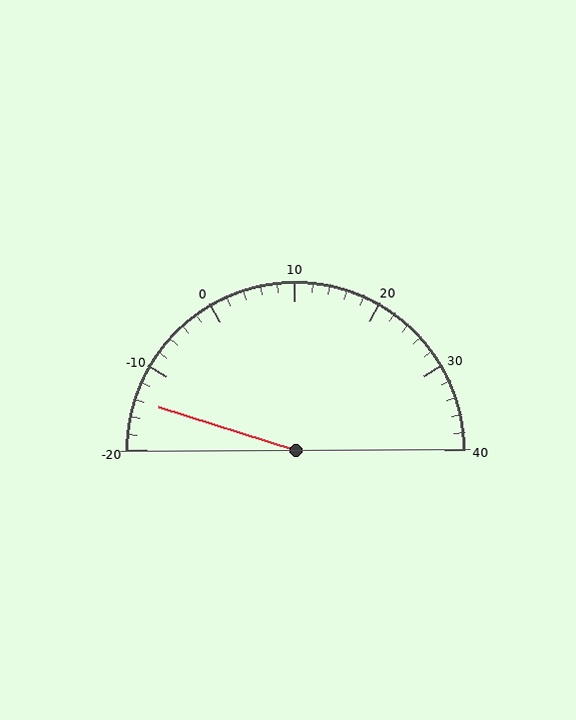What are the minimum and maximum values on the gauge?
The gauge ranges from -20 to 40.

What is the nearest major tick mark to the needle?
The nearest major tick mark is -10.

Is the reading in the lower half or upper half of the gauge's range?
The reading is in the lower half of the range (-20 to 40).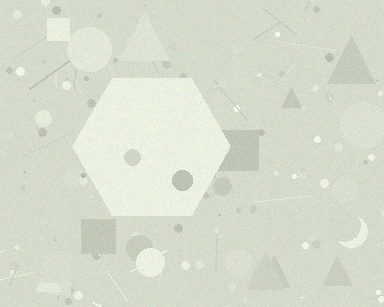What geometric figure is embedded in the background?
A hexagon is embedded in the background.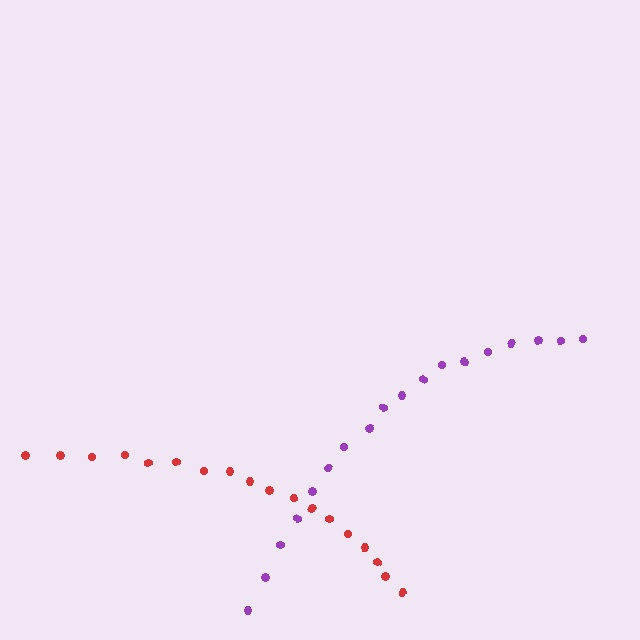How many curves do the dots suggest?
There are 2 distinct paths.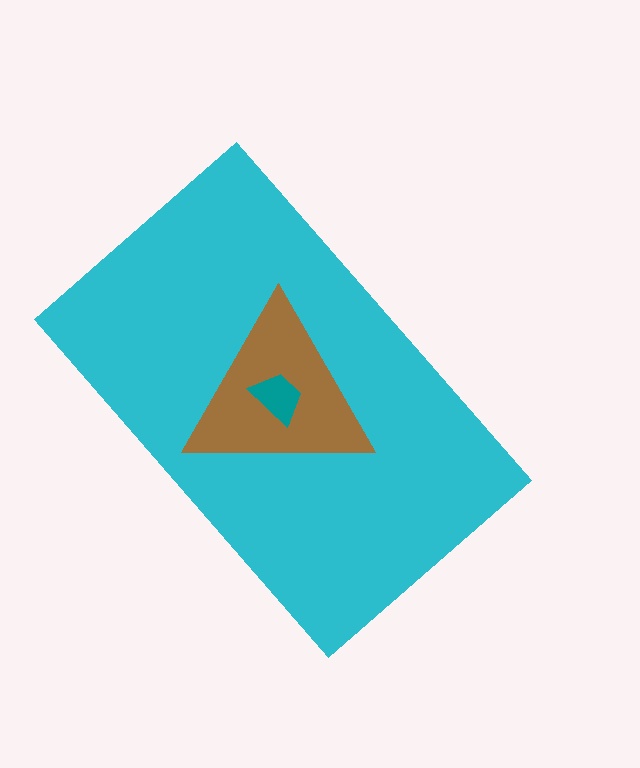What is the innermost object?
The teal trapezoid.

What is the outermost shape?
The cyan rectangle.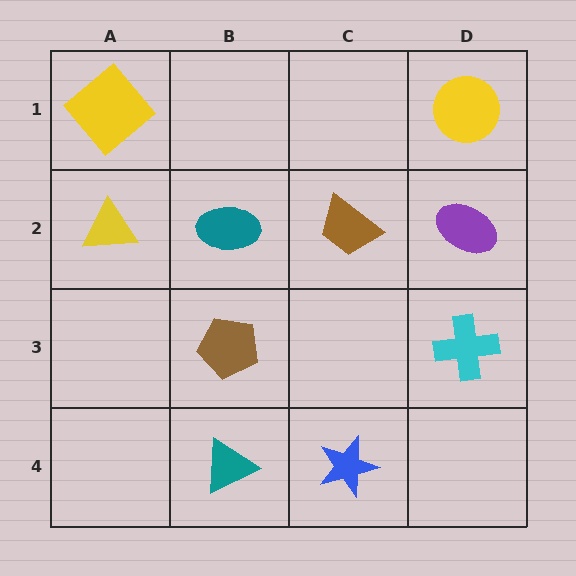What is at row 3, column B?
A brown pentagon.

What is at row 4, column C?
A blue star.